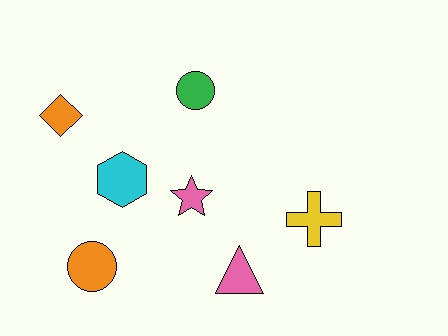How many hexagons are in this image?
There is 1 hexagon.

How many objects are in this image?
There are 7 objects.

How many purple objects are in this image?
There are no purple objects.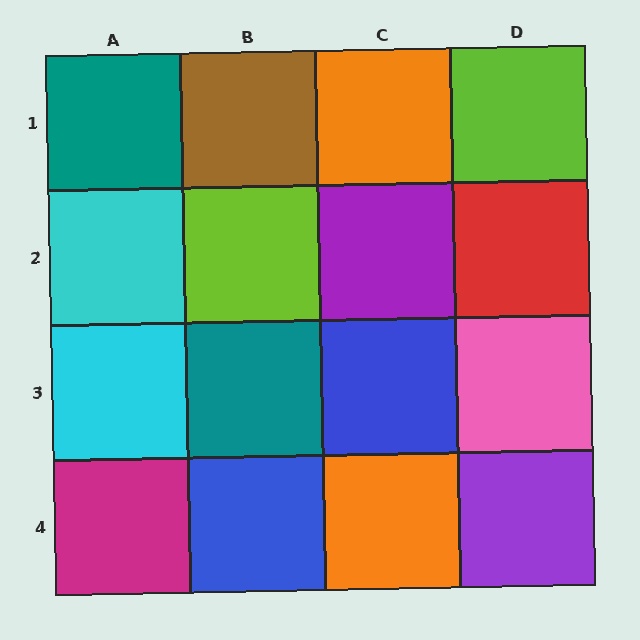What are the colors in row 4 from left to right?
Magenta, blue, orange, purple.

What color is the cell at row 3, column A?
Cyan.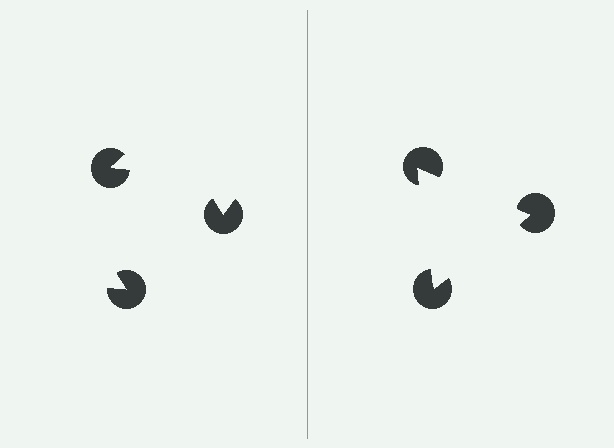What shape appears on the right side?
An illusory triangle.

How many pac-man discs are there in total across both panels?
6 — 3 on each side.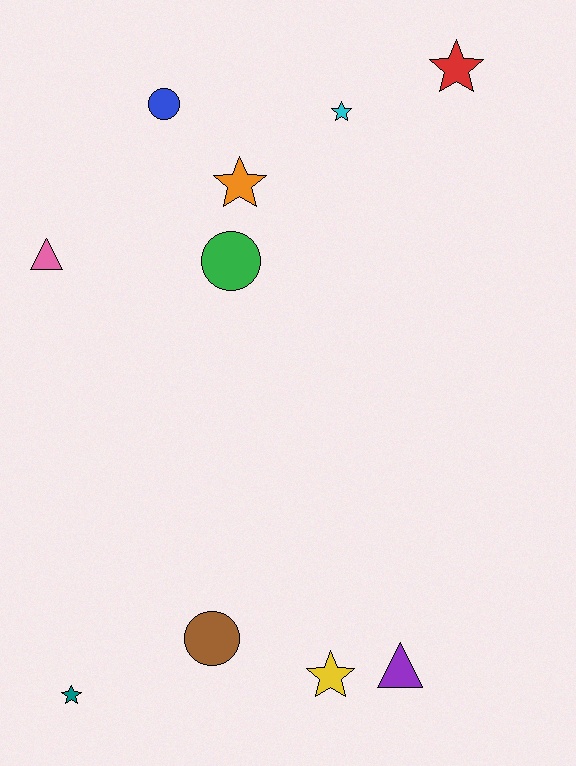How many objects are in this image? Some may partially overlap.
There are 10 objects.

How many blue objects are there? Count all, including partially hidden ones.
There is 1 blue object.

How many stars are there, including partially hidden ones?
There are 5 stars.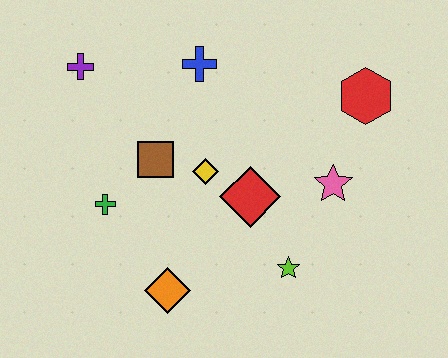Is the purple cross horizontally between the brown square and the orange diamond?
No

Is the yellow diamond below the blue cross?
Yes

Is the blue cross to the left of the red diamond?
Yes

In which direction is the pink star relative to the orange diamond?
The pink star is to the right of the orange diamond.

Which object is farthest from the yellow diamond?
The red hexagon is farthest from the yellow diamond.